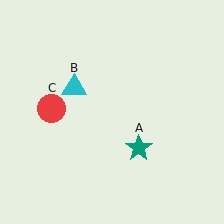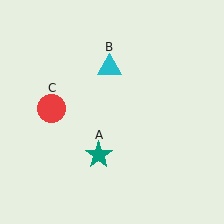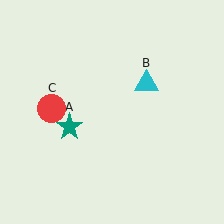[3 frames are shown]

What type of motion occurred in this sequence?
The teal star (object A), cyan triangle (object B) rotated clockwise around the center of the scene.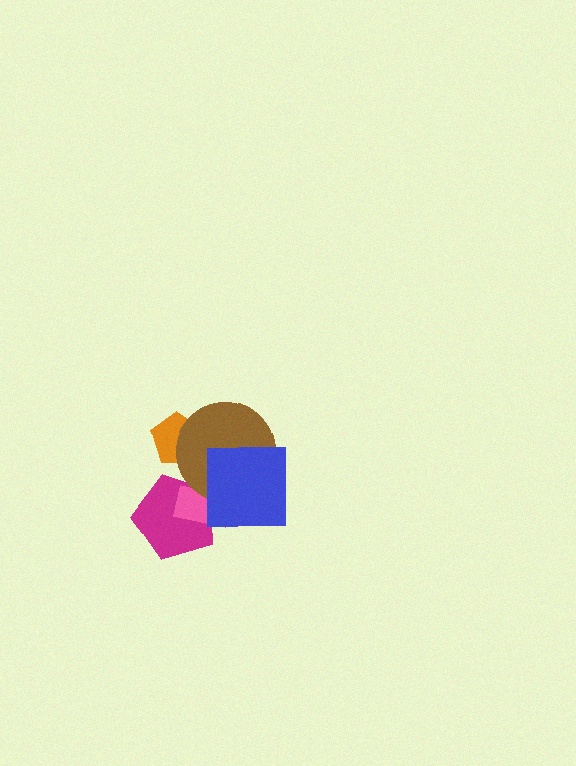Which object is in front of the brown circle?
The blue square is in front of the brown circle.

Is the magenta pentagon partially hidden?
Yes, it is partially covered by another shape.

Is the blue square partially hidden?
No, no other shape covers it.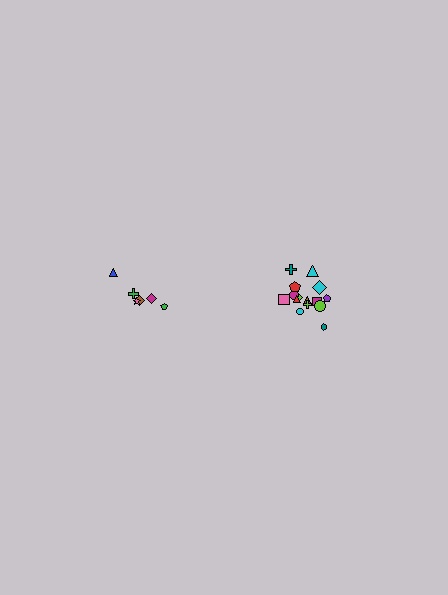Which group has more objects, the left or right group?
The right group.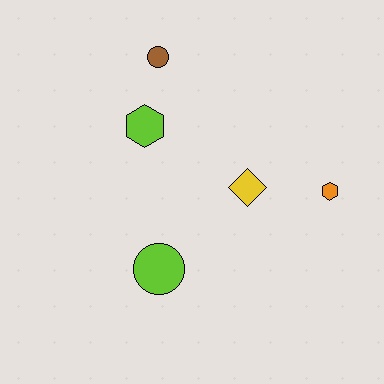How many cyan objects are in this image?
There are no cyan objects.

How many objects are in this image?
There are 5 objects.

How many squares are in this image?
There are no squares.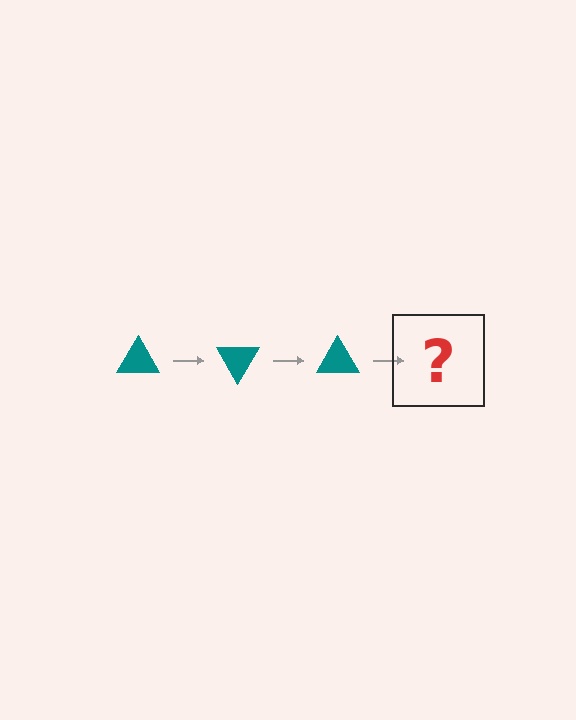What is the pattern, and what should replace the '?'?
The pattern is that the triangle rotates 60 degrees each step. The '?' should be a teal triangle rotated 180 degrees.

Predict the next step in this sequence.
The next step is a teal triangle rotated 180 degrees.